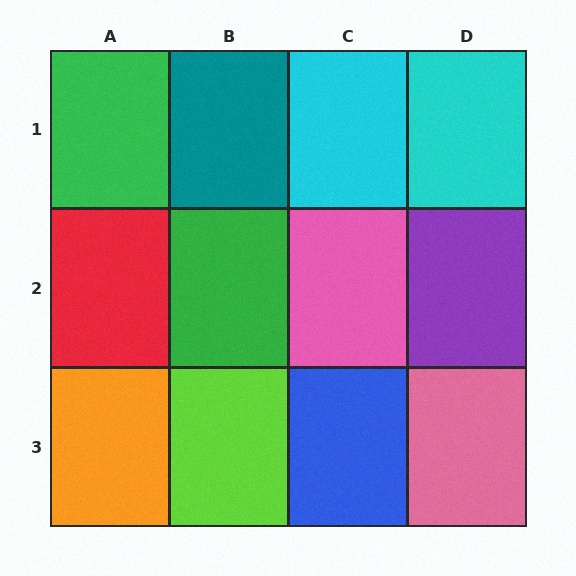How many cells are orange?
1 cell is orange.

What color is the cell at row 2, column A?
Red.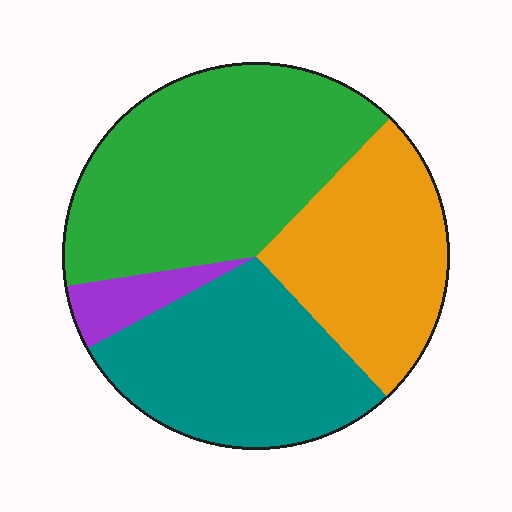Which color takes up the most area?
Green, at roughly 40%.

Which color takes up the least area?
Purple, at roughly 5%.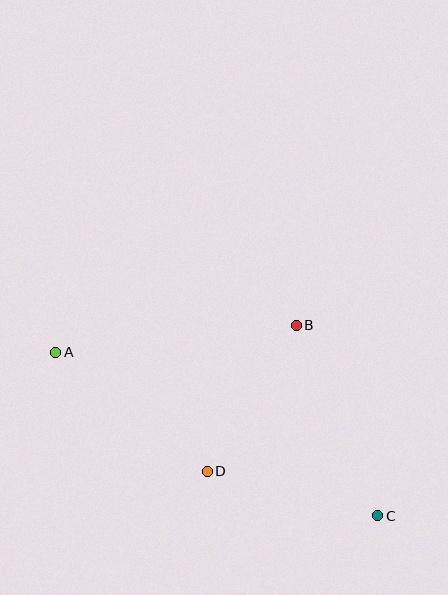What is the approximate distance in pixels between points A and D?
The distance between A and D is approximately 193 pixels.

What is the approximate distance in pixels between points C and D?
The distance between C and D is approximately 176 pixels.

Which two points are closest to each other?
Points B and D are closest to each other.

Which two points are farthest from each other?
Points A and C are farthest from each other.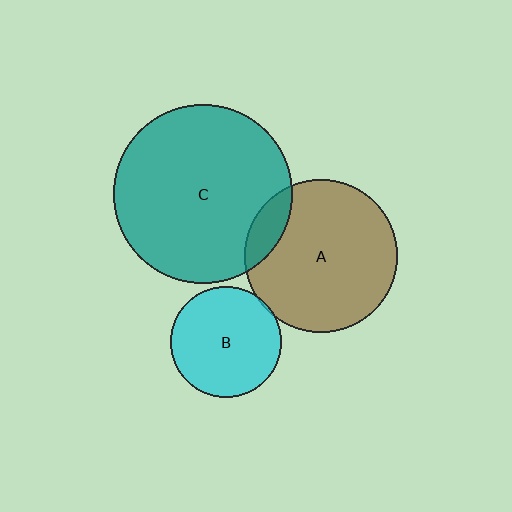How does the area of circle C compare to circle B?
Approximately 2.6 times.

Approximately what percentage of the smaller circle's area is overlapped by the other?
Approximately 5%.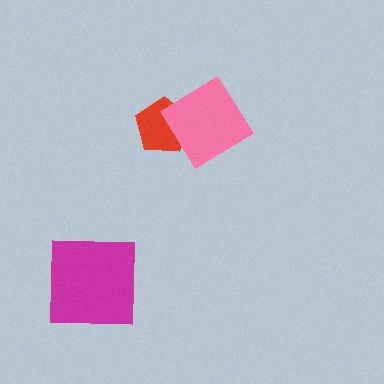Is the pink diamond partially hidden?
No, no other shape covers it.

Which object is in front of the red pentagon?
The pink diamond is in front of the red pentagon.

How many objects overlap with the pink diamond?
1 object overlaps with the pink diamond.